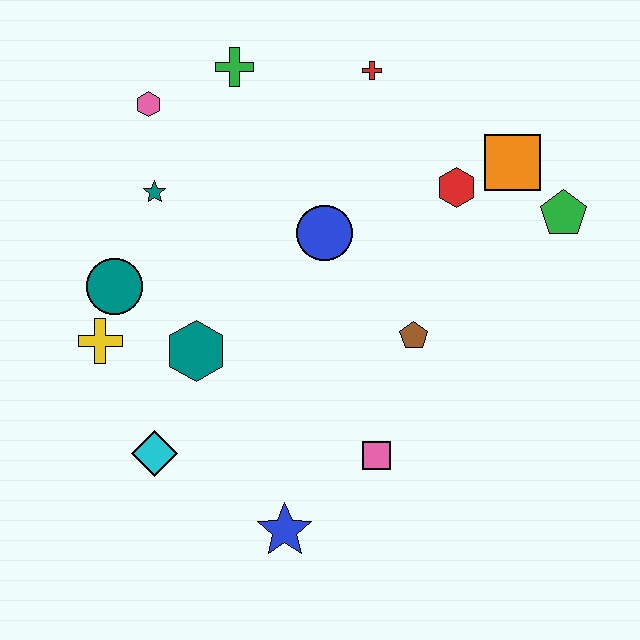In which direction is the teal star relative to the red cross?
The teal star is to the left of the red cross.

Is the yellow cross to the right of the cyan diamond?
No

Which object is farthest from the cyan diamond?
The green pentagon is farthest from the cyan diamond.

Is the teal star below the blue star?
No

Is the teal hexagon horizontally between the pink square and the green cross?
No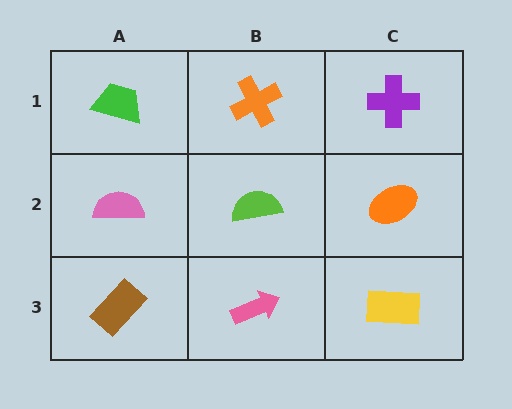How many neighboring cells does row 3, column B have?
3.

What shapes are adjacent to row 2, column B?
An orange cross (row 1, column B), a pink arrow (row 3, column B), a pink semicircle (row 2, column A), an orange ellipse (row 2, column C).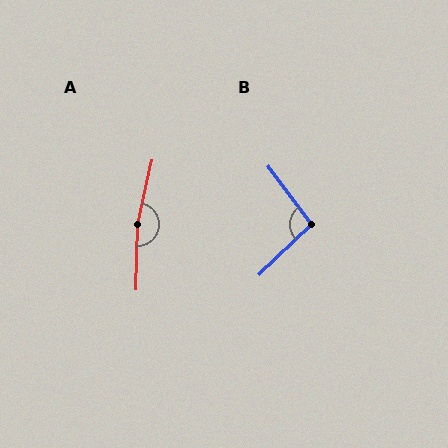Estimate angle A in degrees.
Approximately 169 degrees.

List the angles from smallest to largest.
B (97°), A (169°).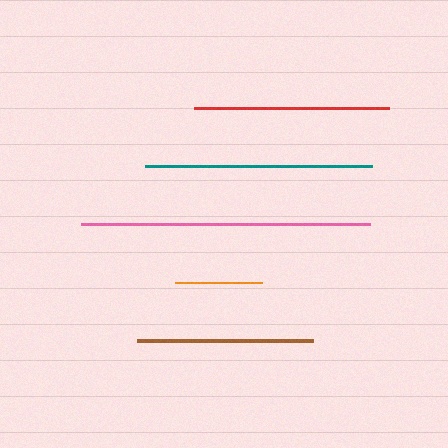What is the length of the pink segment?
The pink segment is approximately 289 pixels long.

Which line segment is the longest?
The pink line is the longest at approximately 289 pixels.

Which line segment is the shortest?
The orange line is the shortest at approximately 87 pixels.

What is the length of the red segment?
The red segment is approximately 195 pixels long.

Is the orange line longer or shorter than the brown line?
The brown line is longer than the orange line.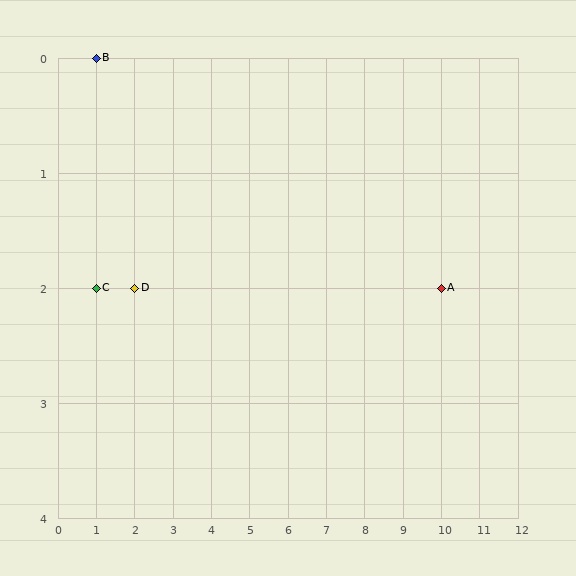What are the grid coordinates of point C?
Point C is at grid coordinates (1, 2).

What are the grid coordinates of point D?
Point D is at grid coordinates (2, 2).